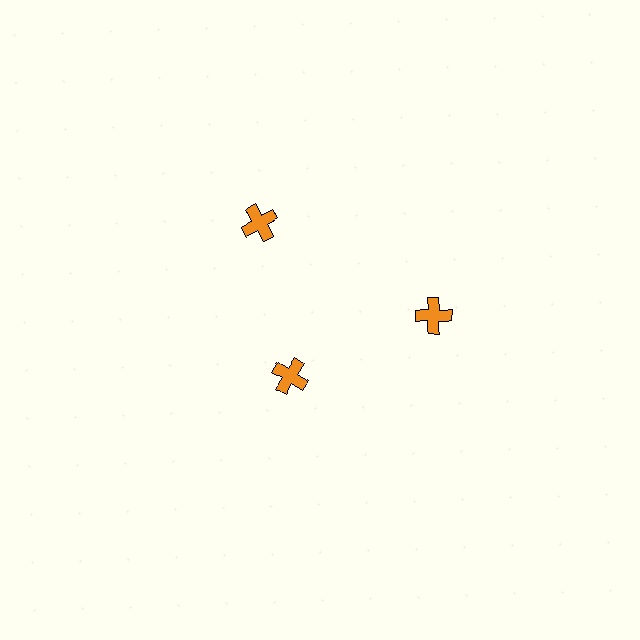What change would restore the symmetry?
The symmetry would be restored by moving it outward, back onto the ring so that all 3 crosses sit at equal angles and equal distance from the center.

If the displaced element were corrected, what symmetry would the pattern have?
It would have 3-fold rotational symmetry — the pattern would map onto itself every 120 degrees.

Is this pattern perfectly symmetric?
No. The 3 orange crosses are arranged in a ring, but one element near the 7 o'clock position is pulled inward toward the center, breaking the 3-fold rotational symmetry.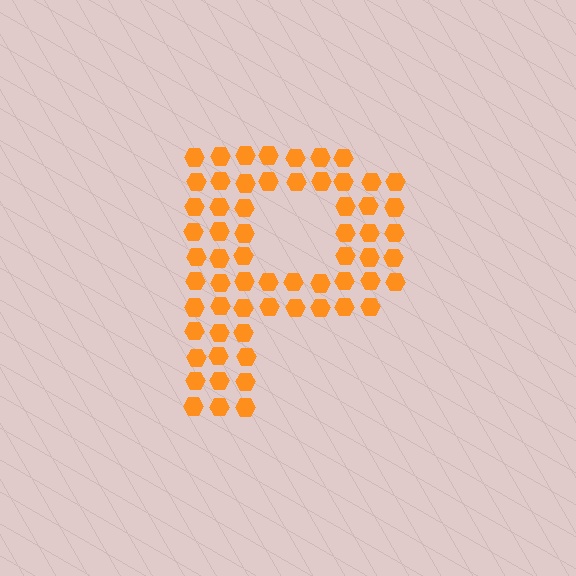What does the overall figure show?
The overall figure shows the letter P.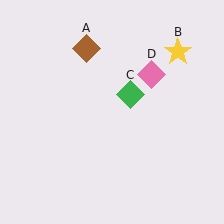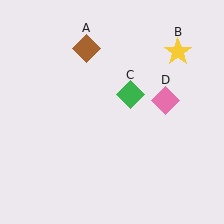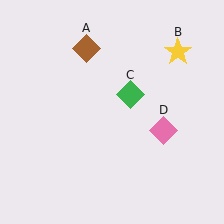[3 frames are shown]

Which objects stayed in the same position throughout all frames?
Brown diamond (object A) and yellow star (object B) and green diamond (object C) remained stationary.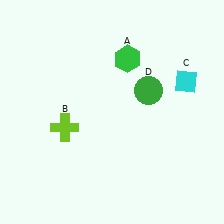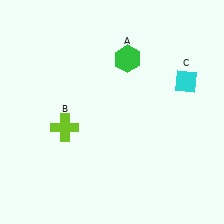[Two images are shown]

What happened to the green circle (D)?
The green circle (D) was removed in Image 2. It was in the top-right area of Image 1.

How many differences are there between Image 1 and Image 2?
There is 1 difference between the two images.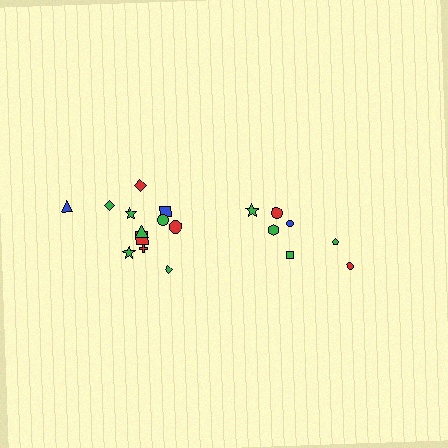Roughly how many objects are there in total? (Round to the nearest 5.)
Roughly 20 objects in total.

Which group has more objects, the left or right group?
The left group.